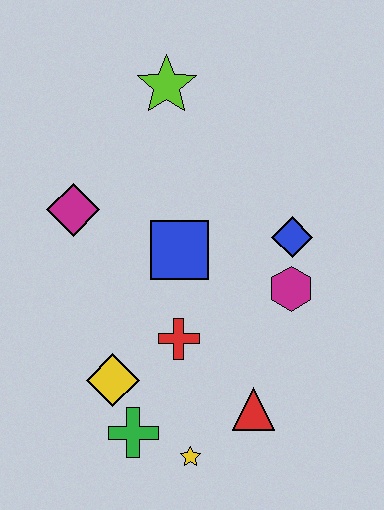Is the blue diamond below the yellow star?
No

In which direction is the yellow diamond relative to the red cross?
The yellow diamond is to the left of the red cross.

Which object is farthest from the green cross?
The lime star is farthest from the green cross.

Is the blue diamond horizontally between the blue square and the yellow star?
No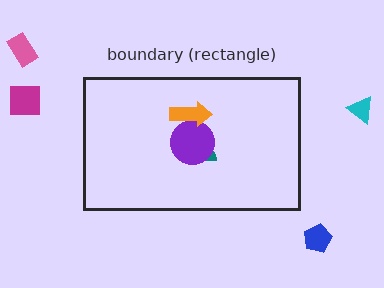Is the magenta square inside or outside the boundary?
Outside.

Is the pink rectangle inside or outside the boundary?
Outside.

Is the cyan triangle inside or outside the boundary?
Outside.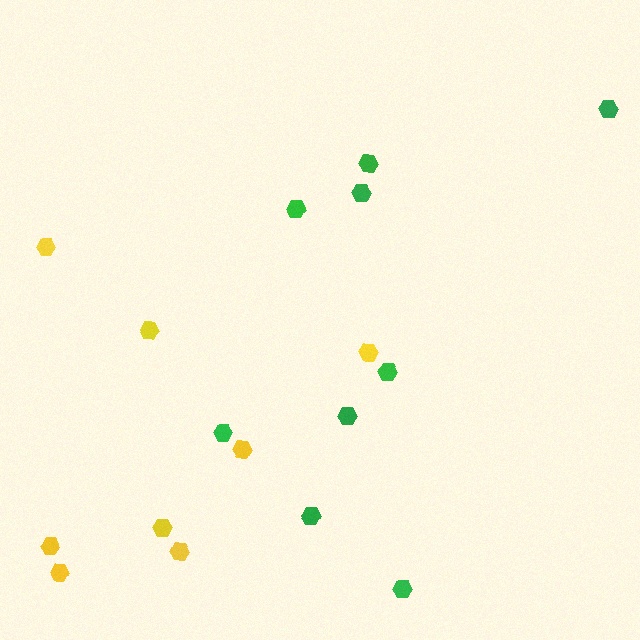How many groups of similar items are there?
There are 2 groups: one group of green hexagons (9) and one group of yellow hexagons (8).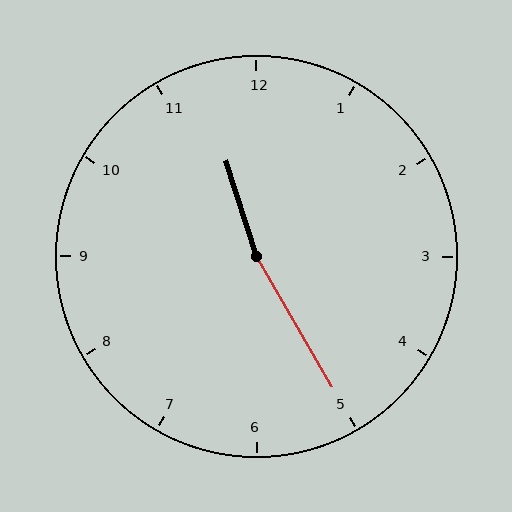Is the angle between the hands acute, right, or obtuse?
It is obtuse.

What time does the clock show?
11:25.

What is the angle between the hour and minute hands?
Approximately 168 degrees.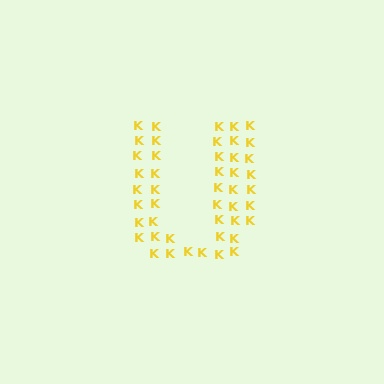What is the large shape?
The large shape is the letter U.